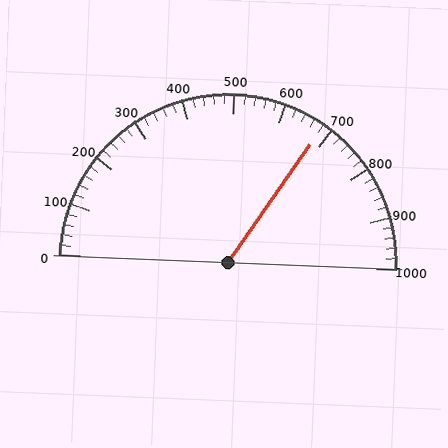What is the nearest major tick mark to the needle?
The nearest major tick mark is 700.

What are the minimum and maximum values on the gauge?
The gauge ranges from 0 to 1000.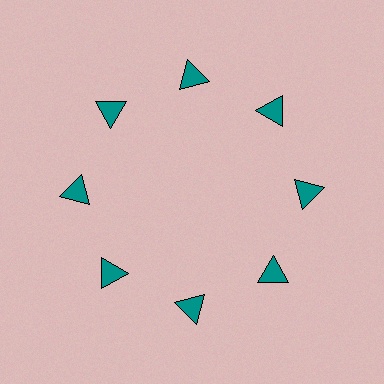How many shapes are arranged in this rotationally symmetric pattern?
There are 8 shapes, arranged in 8 groups of 1.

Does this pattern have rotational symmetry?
Yes, this pattern has 8-fold rotational symmetry. It looks the same after rotating 45 degrees around the center.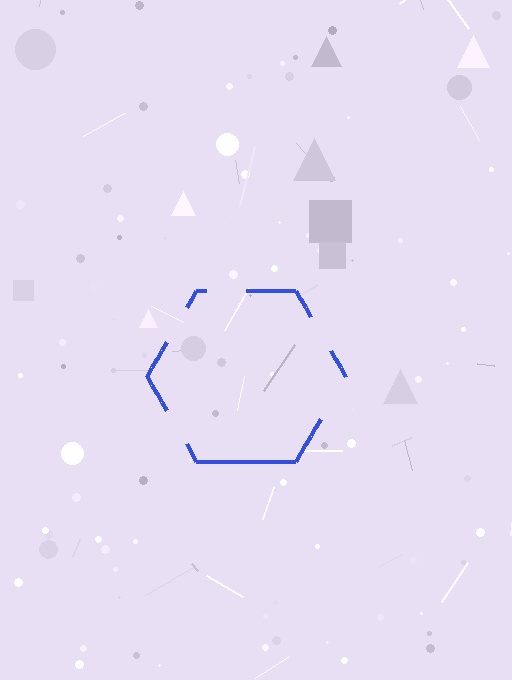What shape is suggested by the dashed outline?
The dashed outline suggests a hexagon.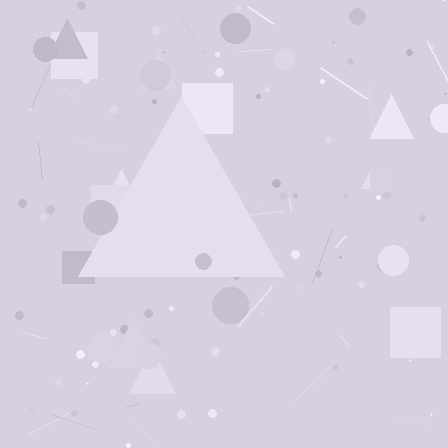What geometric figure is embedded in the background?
A triangle is embedded in the background.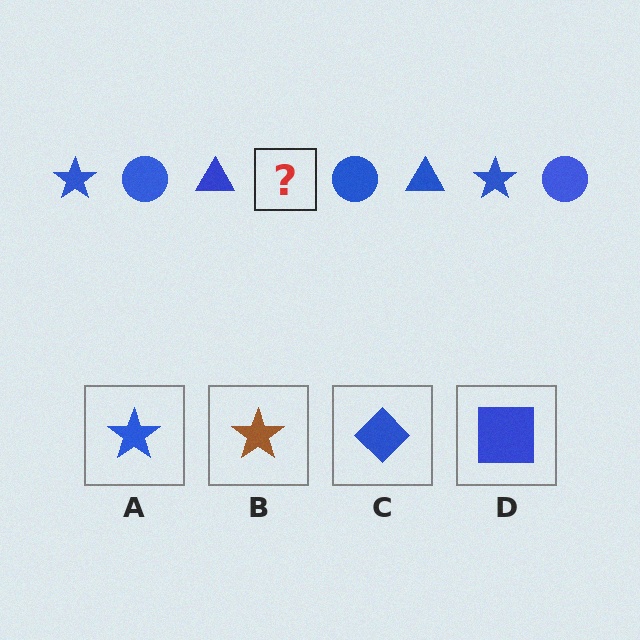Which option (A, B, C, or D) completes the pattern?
A.